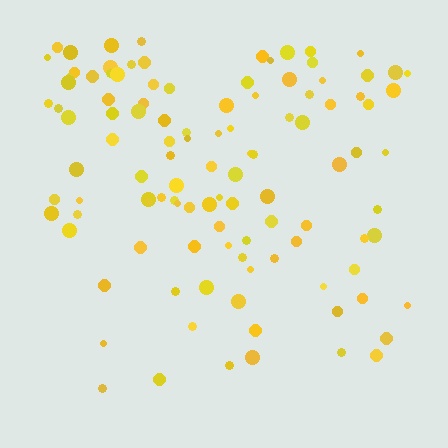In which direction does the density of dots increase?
From bottom to top, with the top side densest.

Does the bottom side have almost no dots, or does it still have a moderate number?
Still a moderate number, just noticeably fewer than the top.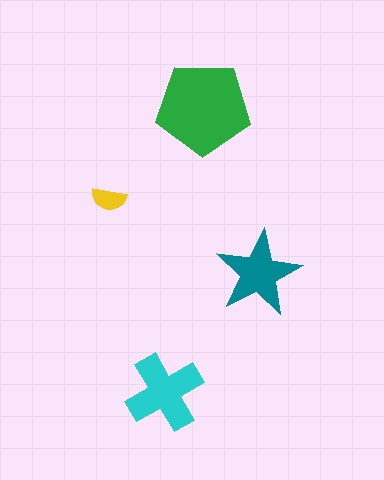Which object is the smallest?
The yellow semicircle.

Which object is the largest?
The green pentagon.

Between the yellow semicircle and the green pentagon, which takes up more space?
The green pentagon.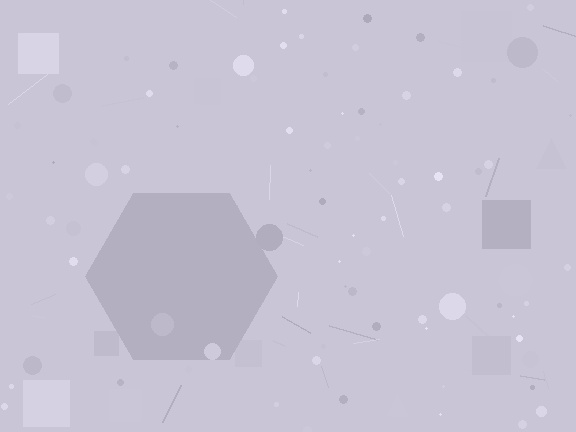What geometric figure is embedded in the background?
A hexagon is embedded in the background.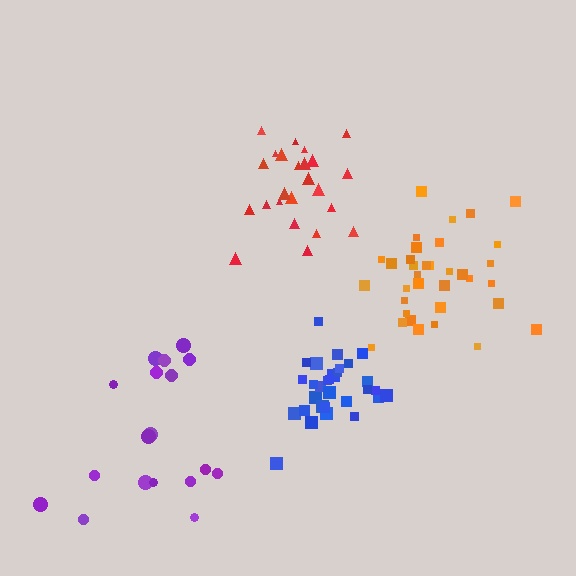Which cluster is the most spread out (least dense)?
Purple.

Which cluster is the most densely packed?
Blue.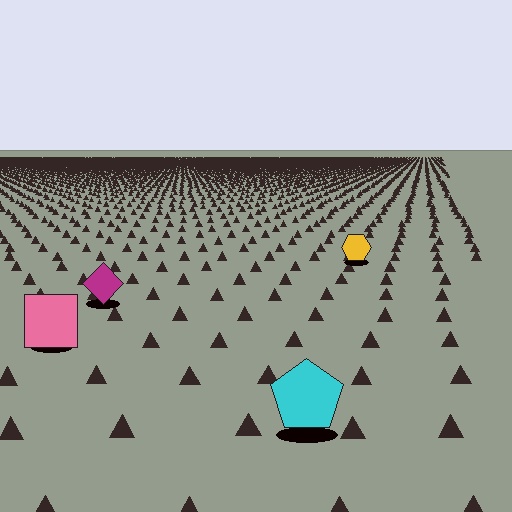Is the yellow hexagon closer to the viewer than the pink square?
No. The pink square is closer — you can tell from the texture gradient: the ground texture is coarser near it.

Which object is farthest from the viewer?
The yellow hexagon is farthest from the viewer. It appears smaller and the ground texture around it is denser.